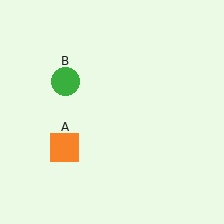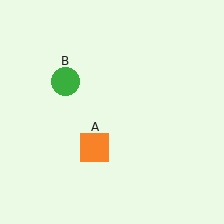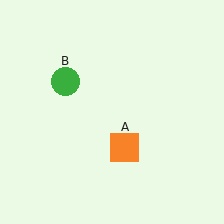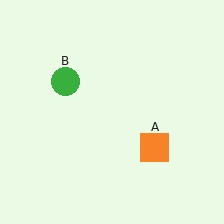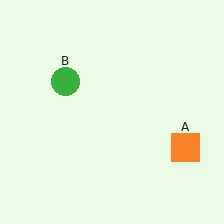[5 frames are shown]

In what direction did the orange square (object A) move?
The orange square (object A) moved right.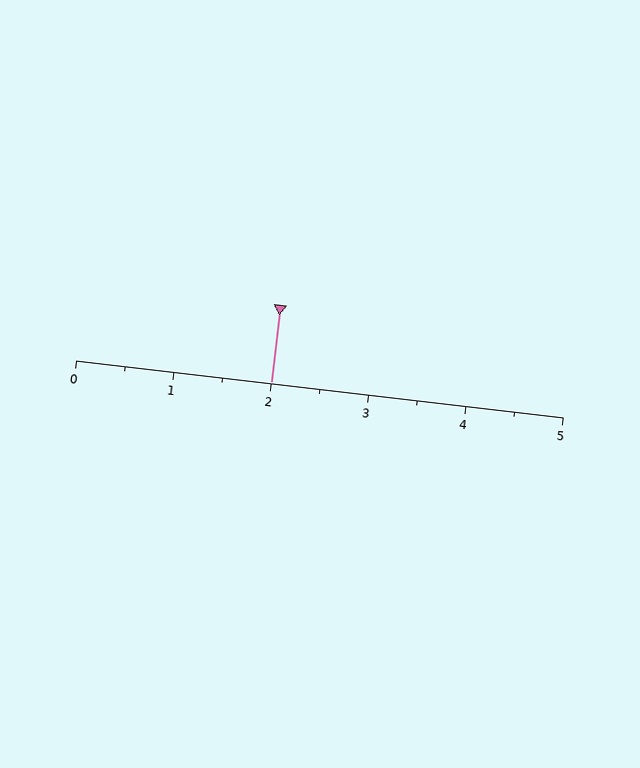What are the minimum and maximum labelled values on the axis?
The axis runs from 0 to 5.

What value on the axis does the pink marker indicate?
The marker indicates approximately 2.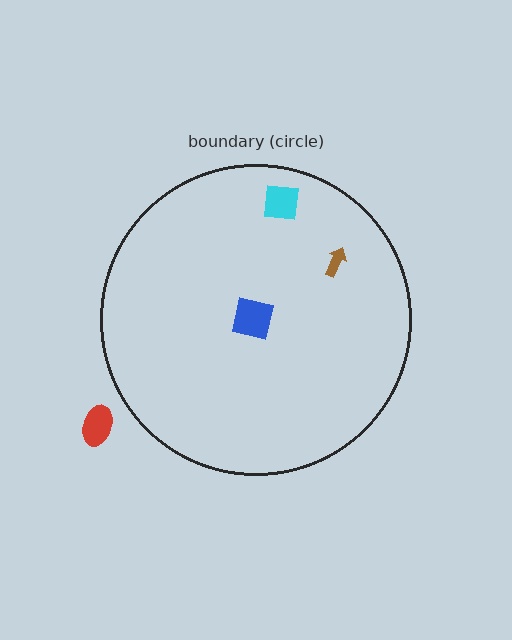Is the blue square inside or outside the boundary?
Inside.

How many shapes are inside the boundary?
3 inside, 1 outside.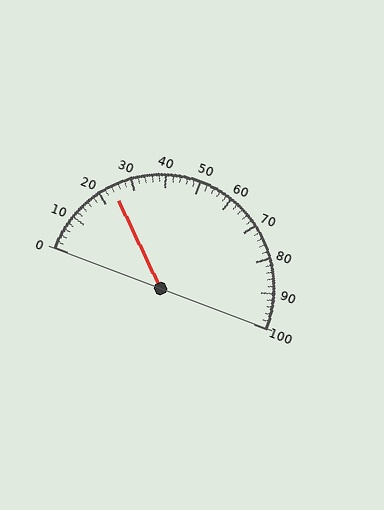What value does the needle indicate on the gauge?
The needle indicates approximately 24.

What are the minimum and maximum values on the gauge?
The gauge ranges from 0 to 100.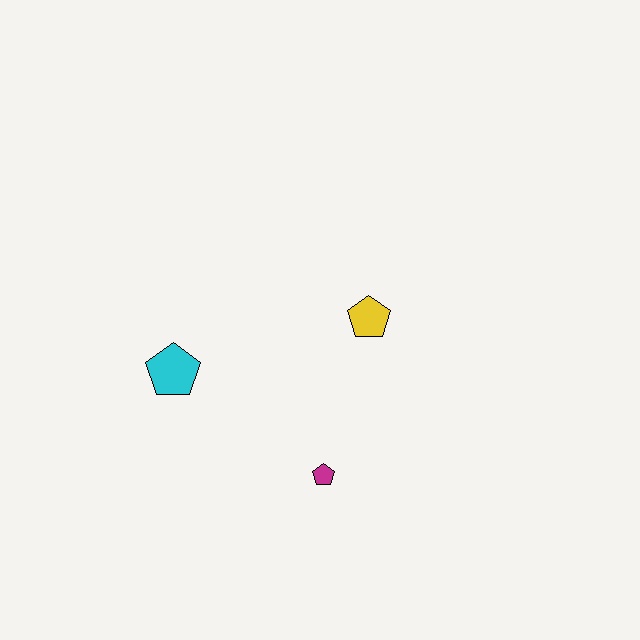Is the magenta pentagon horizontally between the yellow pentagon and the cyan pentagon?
Yes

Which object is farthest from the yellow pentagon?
The cyan pentagon is farthest from the yellow pentagon.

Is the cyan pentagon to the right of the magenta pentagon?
No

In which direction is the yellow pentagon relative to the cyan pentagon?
The yellow pentagon is to the right of the cyan pentagon.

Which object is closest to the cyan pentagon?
The magenta pentagon is closest to the cyan pentagon.